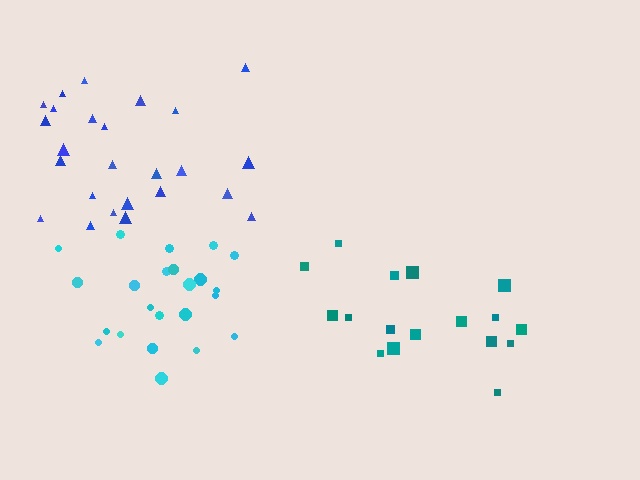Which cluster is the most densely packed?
Cyan.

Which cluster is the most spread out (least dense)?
Teal.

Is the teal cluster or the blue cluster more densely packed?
Blue.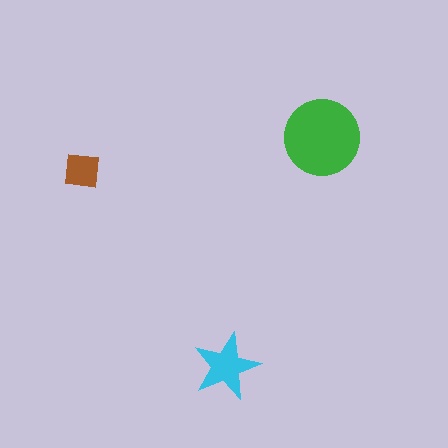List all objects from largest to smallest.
The green circle, the cyan star, the brown square.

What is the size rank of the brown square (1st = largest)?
3rd.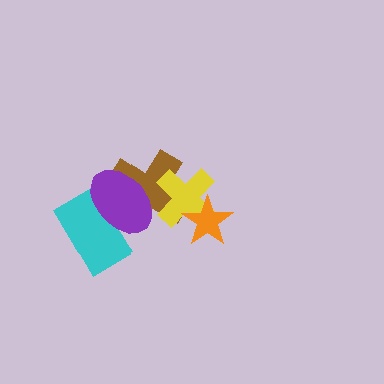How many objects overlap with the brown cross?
3 objects overlap with the brown cross.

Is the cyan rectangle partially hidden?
Yes, it is partially covered by another shape.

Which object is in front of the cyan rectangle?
The purple ellipse is in front of the cyan rectangle.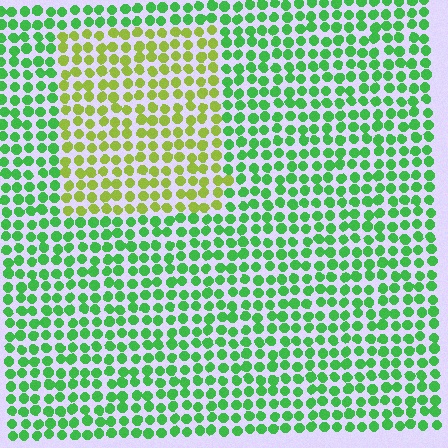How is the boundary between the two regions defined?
The boundary is defined purely by a slight shift in hue (about 46 degrees). Spacing, size, and orientation are identical on both sides.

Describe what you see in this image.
The image is filled with small green elements in a uniform arrangement. A rectangle-shaped region is visible where the elements are tinted to a slightly different hue, forming a subtle color boundary.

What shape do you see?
I see a rectangle.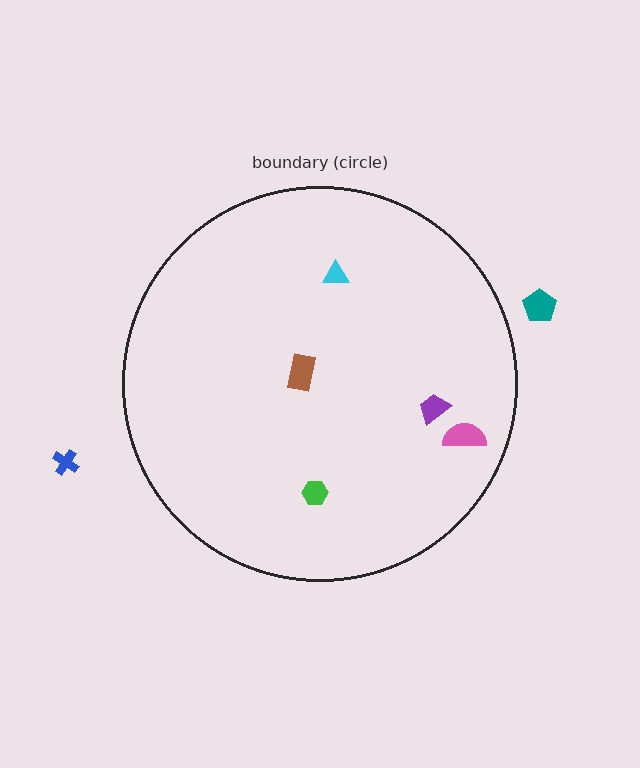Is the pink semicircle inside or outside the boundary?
Inside.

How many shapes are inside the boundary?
5 inside, 2 outside.